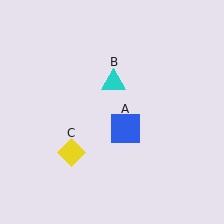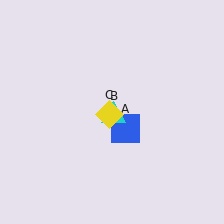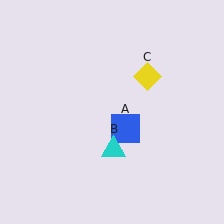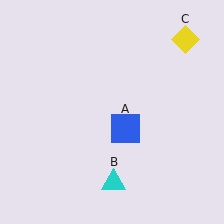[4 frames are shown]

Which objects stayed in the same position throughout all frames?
Blue square (object A) remained stationary.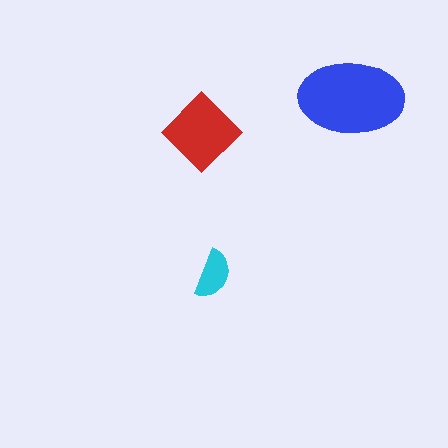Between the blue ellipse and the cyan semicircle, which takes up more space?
The blue ellipse.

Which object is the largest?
The blue ellipse.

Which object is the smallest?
The cyan semicircle.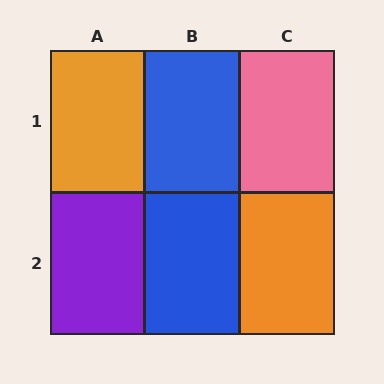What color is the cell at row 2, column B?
Blue.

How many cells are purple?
1 cell is purple.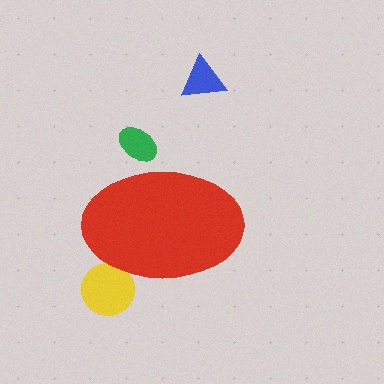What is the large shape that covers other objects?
A red ellipse.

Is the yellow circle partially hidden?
Yes, the yellow circle is partially hidden behind the red ellipse.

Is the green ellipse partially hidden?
Yes, the green ellipse is partially hidden behind the red ellipse.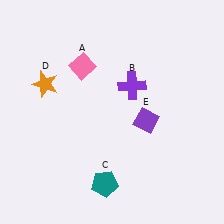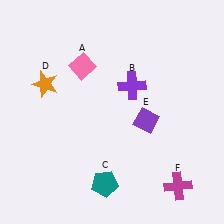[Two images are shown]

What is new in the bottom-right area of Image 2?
A magenta cross (F) was added in the bottom-right area of Image 2.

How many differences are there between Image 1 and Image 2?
There is 1 difference between the two images.